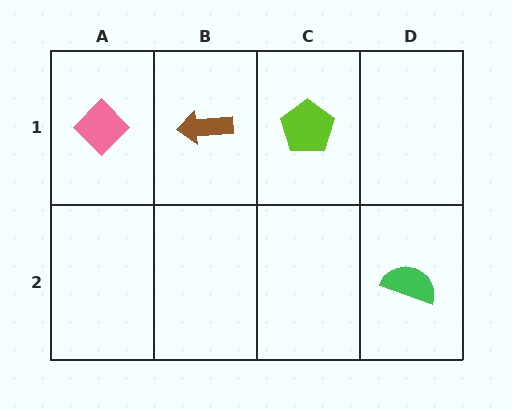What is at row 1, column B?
A brown arrow.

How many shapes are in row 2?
1 shape.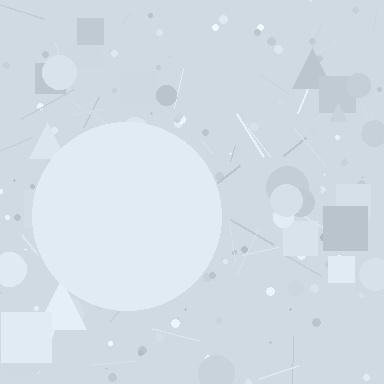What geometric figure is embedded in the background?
A circle is embedded in the background.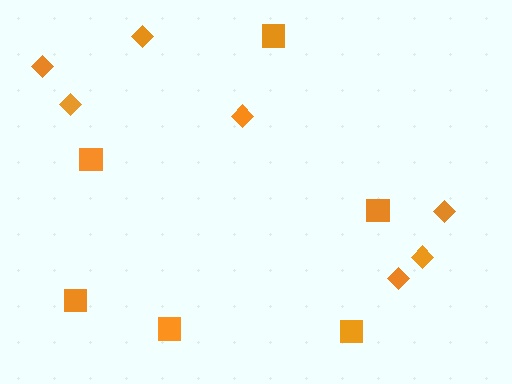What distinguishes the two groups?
There are 2 groups: one group of diamonds (7) and one group of squares (6).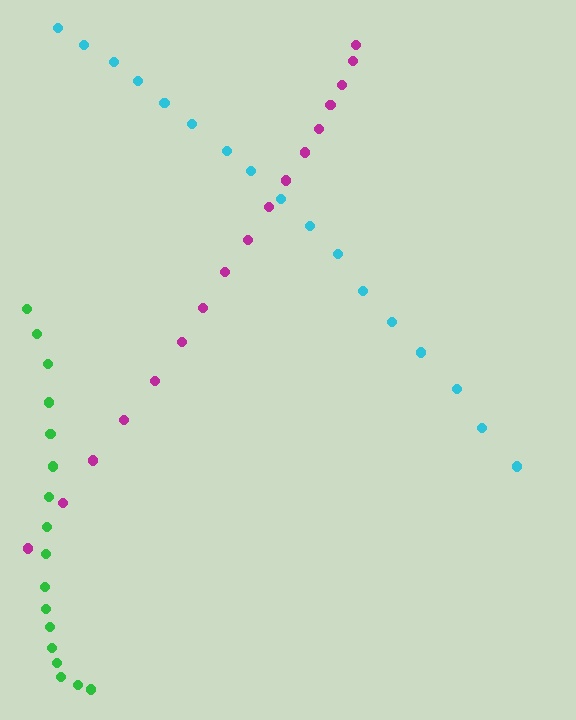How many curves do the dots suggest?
There are 3 distinct paths.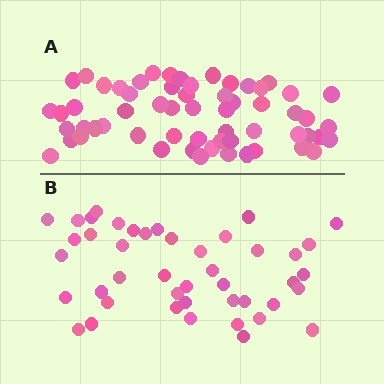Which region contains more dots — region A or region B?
Region A (the top region) has more dots.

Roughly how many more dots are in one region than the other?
Region A has approximately 15 more dots than region B.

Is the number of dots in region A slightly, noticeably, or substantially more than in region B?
Region A has noticeably more, but not dramatically so. The ratio is roughly 1.4 to 1.